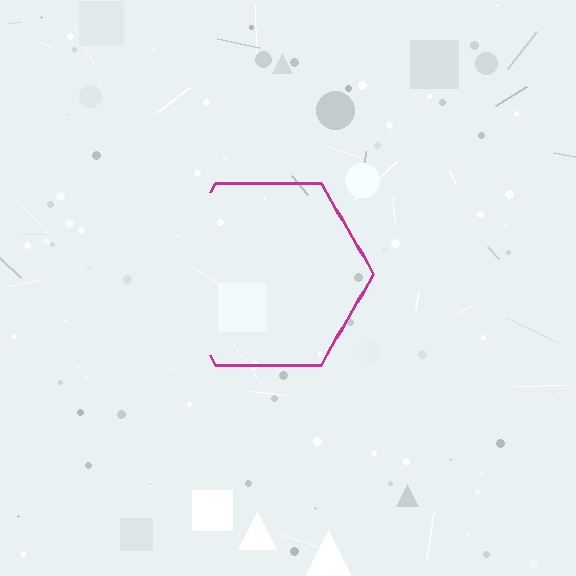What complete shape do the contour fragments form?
The contour fragments form a hexagon.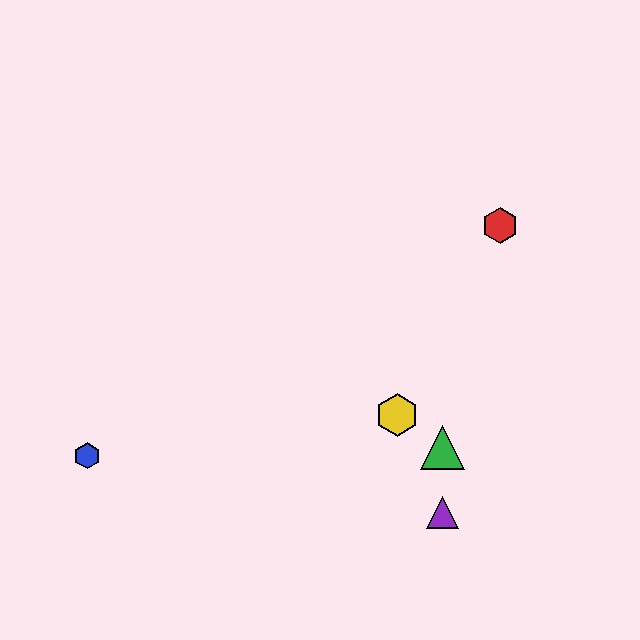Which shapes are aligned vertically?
The green triangle, the purple triangle are aligned vertically.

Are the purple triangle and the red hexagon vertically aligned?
No, the purple triangle is at x≈443 and the red hexagon is at x≈500.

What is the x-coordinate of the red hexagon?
The red hexagon is at x≈500.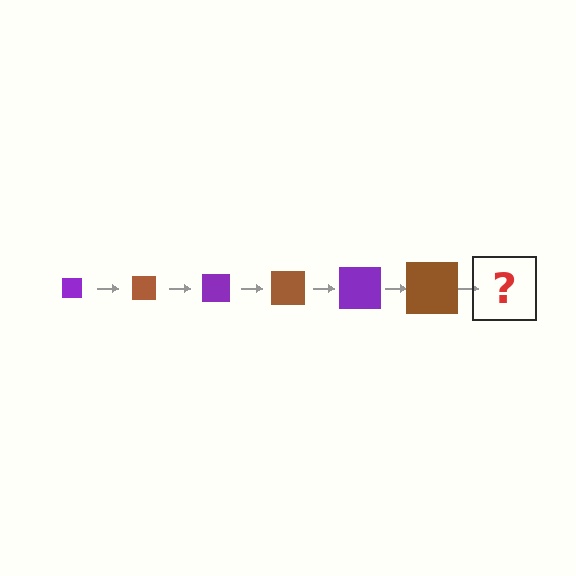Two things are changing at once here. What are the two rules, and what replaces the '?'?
The two rules are that the square grows larger each step and the color cycles through purple and brown. The '?' should be a purple square, larger than the previous one.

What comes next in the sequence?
The next element should be a purple square, larger than the previous one.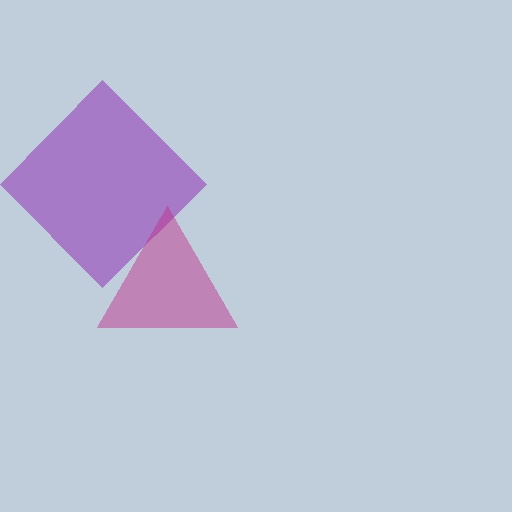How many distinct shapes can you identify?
There are 2 distinct shapes: a purple diamond, a magenta triangle.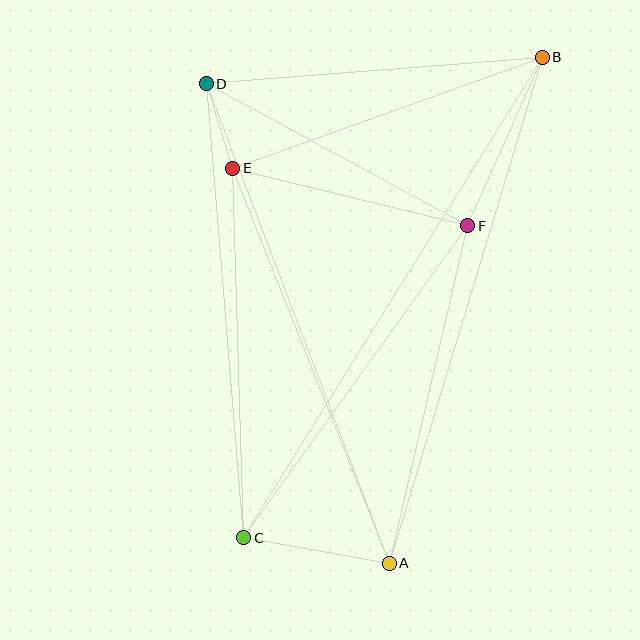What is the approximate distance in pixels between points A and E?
The distance between A and E is approximately 425 pixels.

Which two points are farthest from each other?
Points B and C are farthest from each other.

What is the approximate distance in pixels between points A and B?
The distance between A and B is approximately 529 pixels.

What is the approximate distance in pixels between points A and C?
The distance between A and C is approximately 148 pixels.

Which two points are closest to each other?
Points D and E are closest to each other.